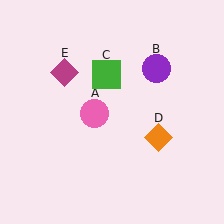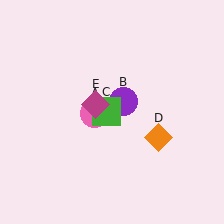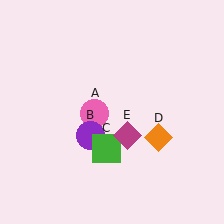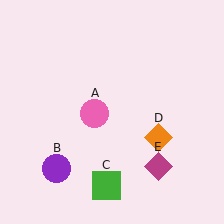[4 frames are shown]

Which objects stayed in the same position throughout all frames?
Pink circle (object A) and orange diamond (object D) remained stationary.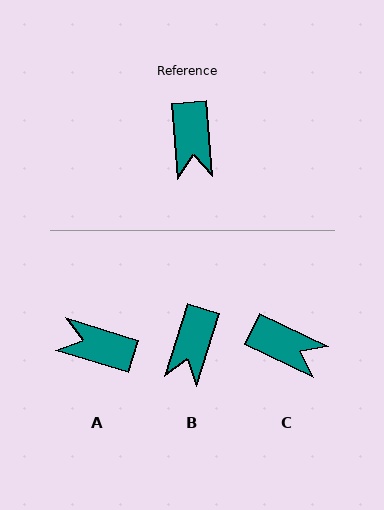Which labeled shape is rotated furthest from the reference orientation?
A, about 112 degrees away.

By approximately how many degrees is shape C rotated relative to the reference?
Approximately 60 degrees counter-clockwise.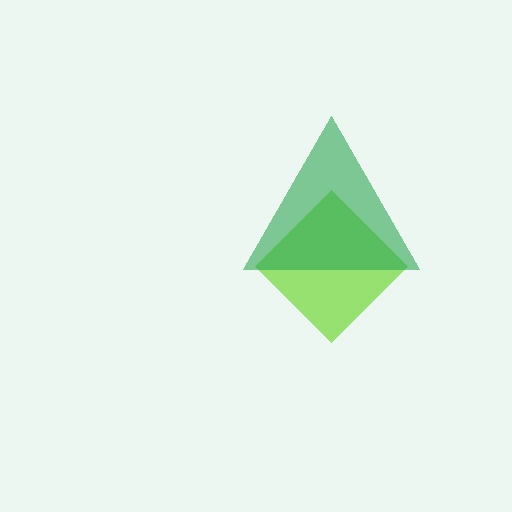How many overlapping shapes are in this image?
There are 2 overlapping shapes in the image.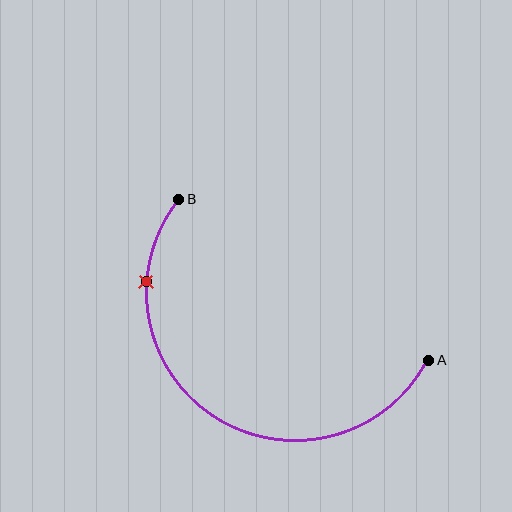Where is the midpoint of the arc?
The arc midpoint is the point on the curve farthest from the straight line joining A and B. It sits below that line.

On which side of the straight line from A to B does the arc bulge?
The arc bulges below the straight line connecting A and B.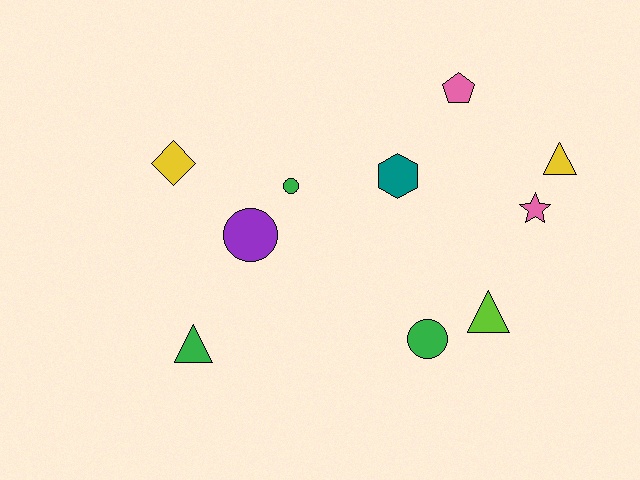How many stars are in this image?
There is 1 star.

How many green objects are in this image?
There are 3 green objects.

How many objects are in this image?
There are 10 objects.